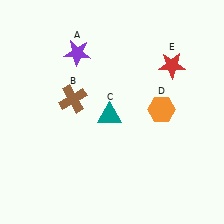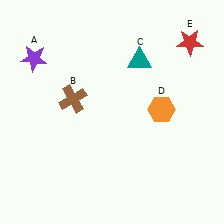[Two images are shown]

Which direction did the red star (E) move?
The red star (E) moved up.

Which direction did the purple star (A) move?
The purple star (A) moved left.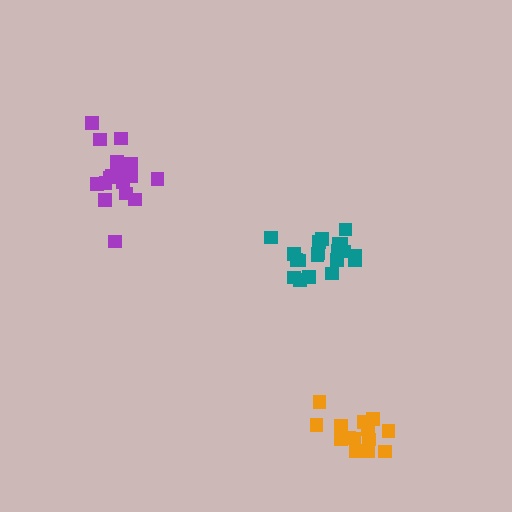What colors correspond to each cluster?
The clusters are colored: teal, orange, purple.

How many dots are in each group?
Group 1: 20 dots, Group 2: 14 dots, Group 3: 17 dots (51 total).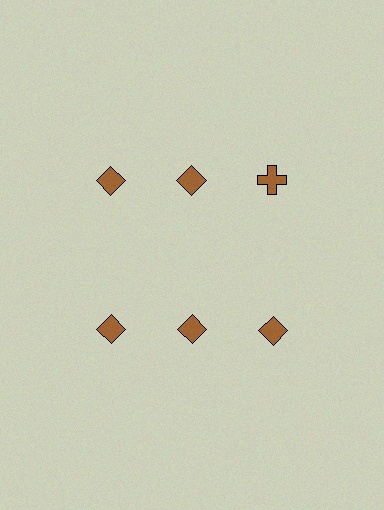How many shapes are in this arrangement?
There are 6 shapes arranged in a grid pattern.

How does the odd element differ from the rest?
It has a different shape: cross instead of diamond.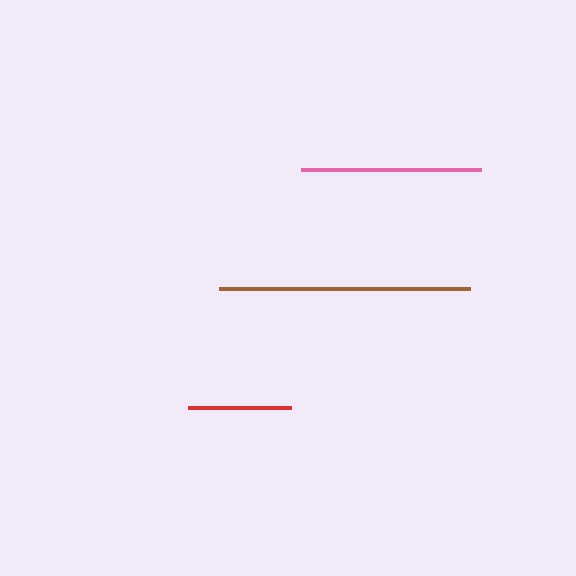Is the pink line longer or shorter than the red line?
The pink line is longer than the red line.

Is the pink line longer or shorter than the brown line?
The brown line is longer than the pink line.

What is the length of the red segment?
The red segment is approximately 103 pixels long.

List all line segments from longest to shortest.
From longest to shortest: brown, pink, red.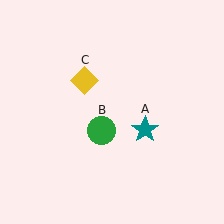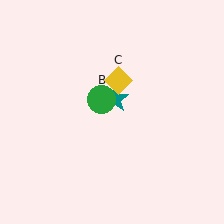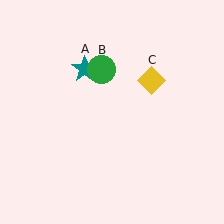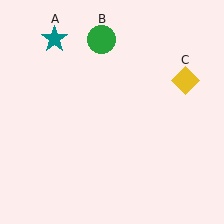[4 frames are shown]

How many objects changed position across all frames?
3 objects changed position: teal star (object A), green circle (object B), yellow diamond (object C).